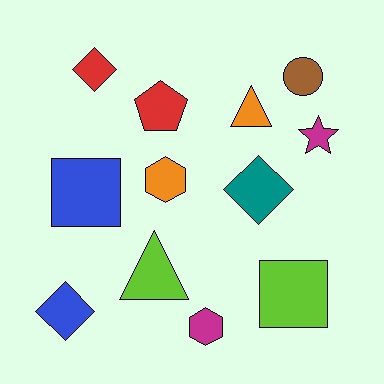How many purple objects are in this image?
There are no purple objects.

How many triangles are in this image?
There are 2 triangles.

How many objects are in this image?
There are 12 objects.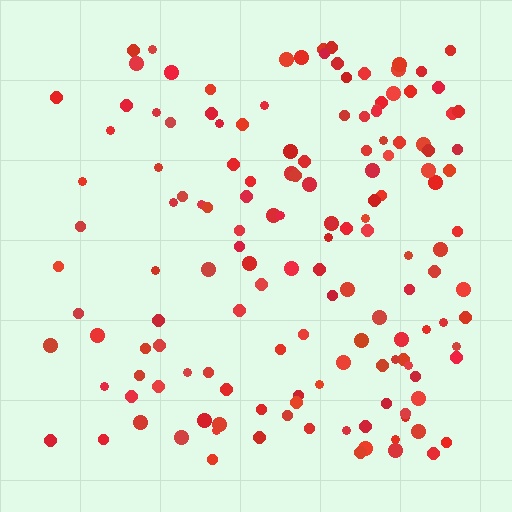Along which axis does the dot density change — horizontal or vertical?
Horizontal.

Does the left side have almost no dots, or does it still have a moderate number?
Still a moderate number, just noticeably fewer than the right.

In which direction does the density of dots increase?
From left to right, with the right side densest.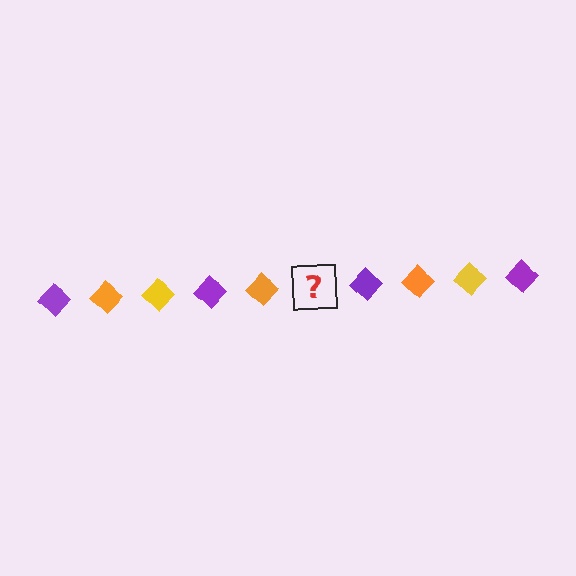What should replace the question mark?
The question mark should be replaced with a yellow diamond.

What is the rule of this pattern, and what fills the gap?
The rule is that the pattern cycles through purple, orange, yellow diamonds. The gap should be filled with a yellow diamond.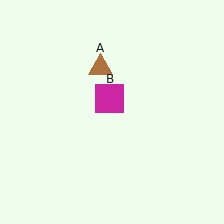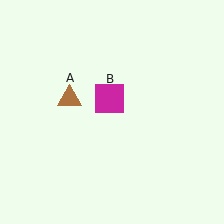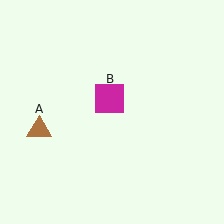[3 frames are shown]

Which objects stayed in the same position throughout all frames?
Magenta square (object B) remained stationary.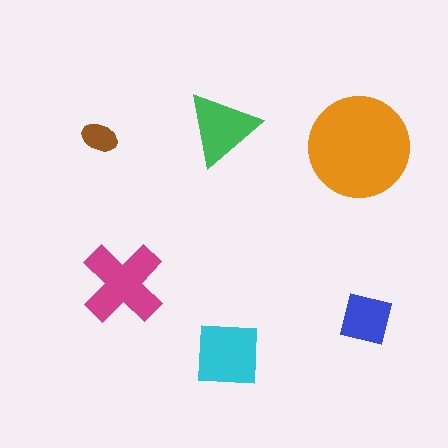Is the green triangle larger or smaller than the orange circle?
Smaller.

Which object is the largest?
The orange circle.